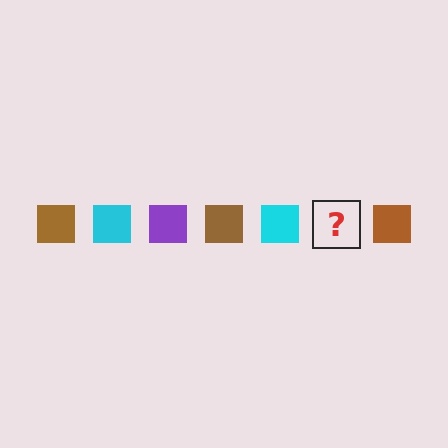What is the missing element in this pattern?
The missing element is a purple square.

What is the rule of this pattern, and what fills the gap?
The rule is that the pattern cycles through brown, cyan, purple squares. The gap should be filled with a purple square.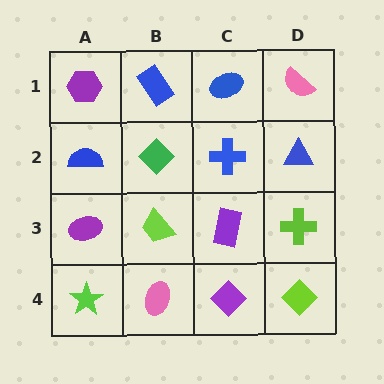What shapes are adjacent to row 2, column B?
A blue rectangle (row 1, column B), a lime trapezoid (row 3, column B), a blue semicircle (row 2, column A), a blue cross (row 2, column C).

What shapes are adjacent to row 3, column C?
A blue cross (row 2, column C), a purple diamond (row 4, column C), a lime trapezoid (row 3, column B), a lime cross (row 3, column D).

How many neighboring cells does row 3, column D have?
3.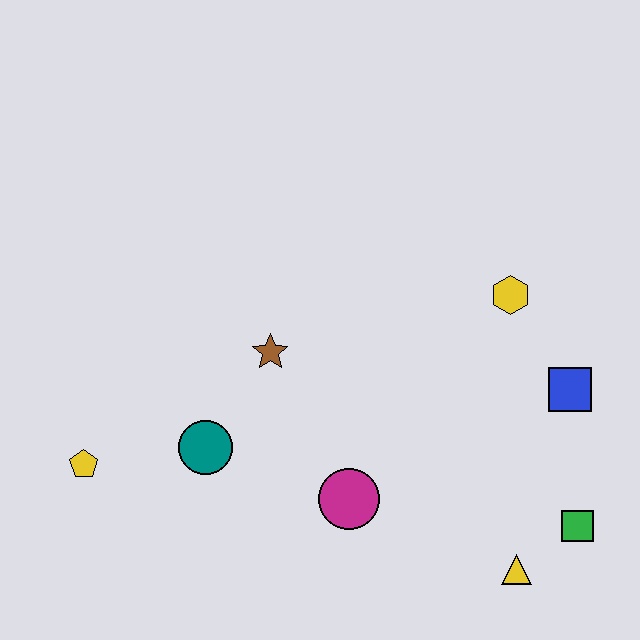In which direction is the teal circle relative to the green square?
The teal circle is to the left of the green square.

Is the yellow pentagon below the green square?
No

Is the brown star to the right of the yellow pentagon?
Yes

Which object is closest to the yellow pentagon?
The teal circle is closest to the yellow pentagon.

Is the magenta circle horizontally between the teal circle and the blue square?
Yes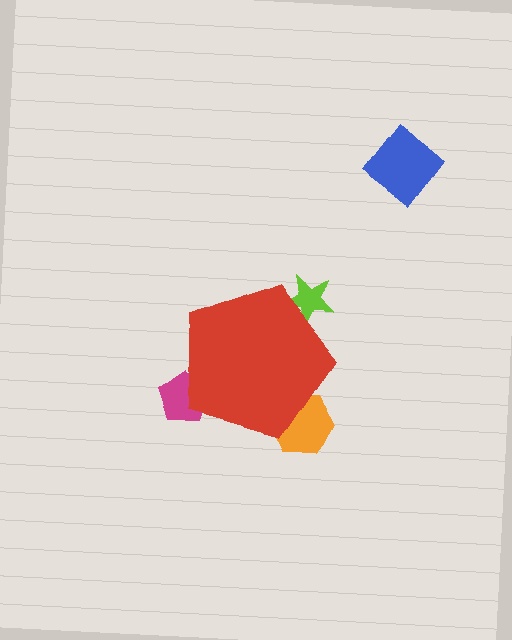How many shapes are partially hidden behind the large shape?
3 shapes are partially hidden.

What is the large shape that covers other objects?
A red pentagon.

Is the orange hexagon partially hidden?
Yes, the orange hexagon is partially hidden behind the red pentagon.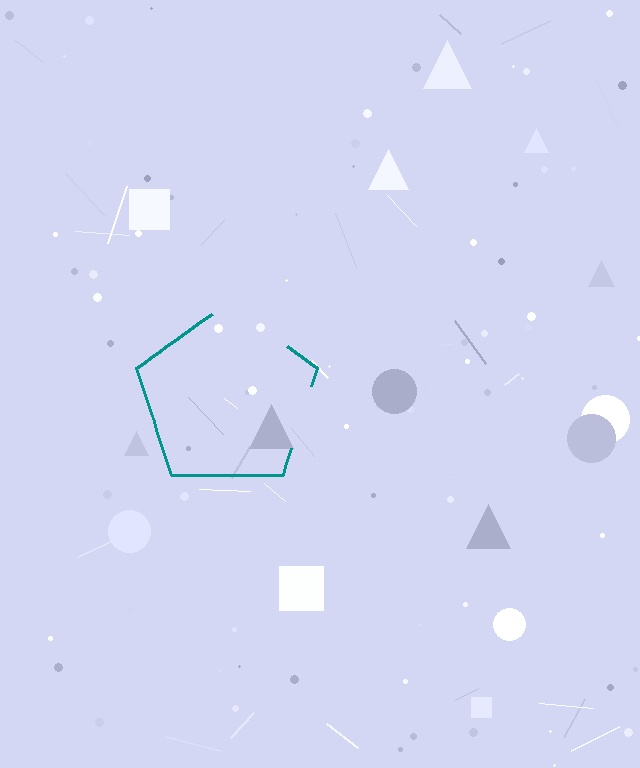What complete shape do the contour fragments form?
The contour fragments form a pentagon.